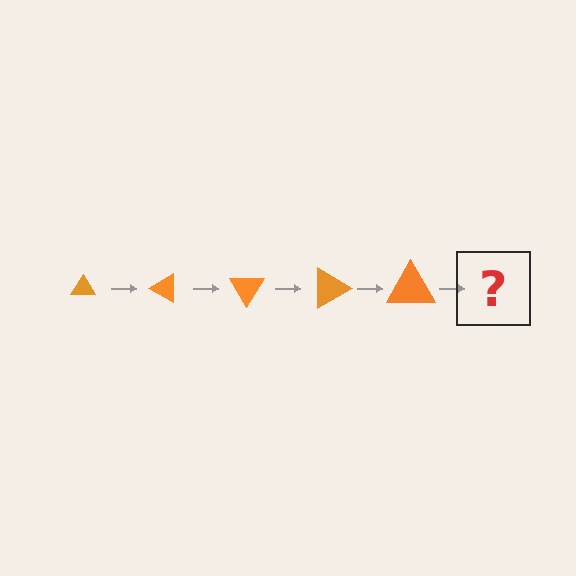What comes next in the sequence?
The next element should be a triangle, larger than the previous one and rotated 150 degrees from the start.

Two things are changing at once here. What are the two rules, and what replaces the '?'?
The two rules are that the triangle grows larger each step and it rotates 30 degrees each step. The '?' should be a triangle, larger than the previous one and rotated 150 degrees from the start.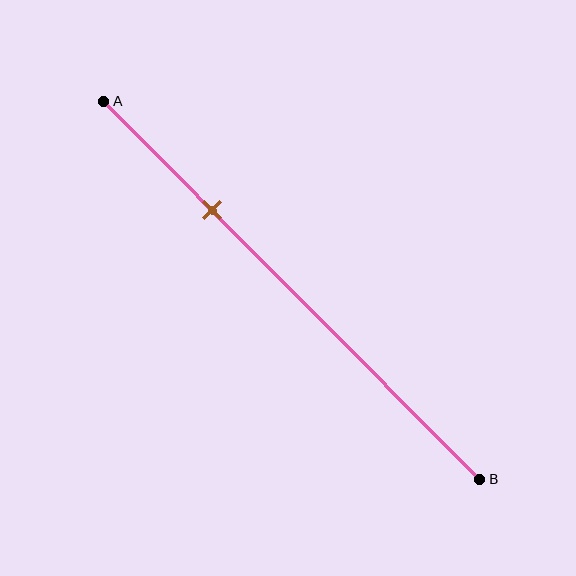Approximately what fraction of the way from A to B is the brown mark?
The brown mark is approximately 30% of the way from A to B.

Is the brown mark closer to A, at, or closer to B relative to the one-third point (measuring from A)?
The brown mark is closer to point A than the one-third point of segment AB.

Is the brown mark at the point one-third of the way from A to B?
No, the mark is at about 30% from A, not at the 33% one-third point.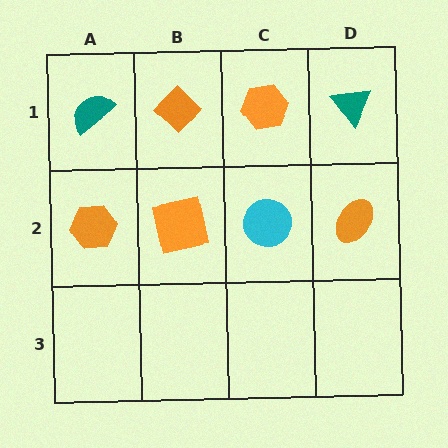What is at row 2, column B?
An orange square.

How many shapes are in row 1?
4 shapes.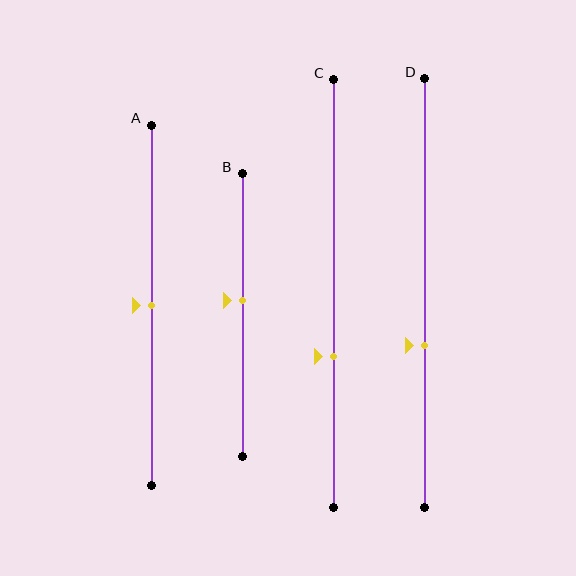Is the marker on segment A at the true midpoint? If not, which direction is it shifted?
Yes, the marker on segment A is at the true midpoint.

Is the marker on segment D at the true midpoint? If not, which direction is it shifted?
No, the marker on segment D is shifted downward by about 12% of the segment length.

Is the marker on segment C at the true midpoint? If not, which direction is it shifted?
No, the marker on segment C is shifted downward by about 15% of the segment length.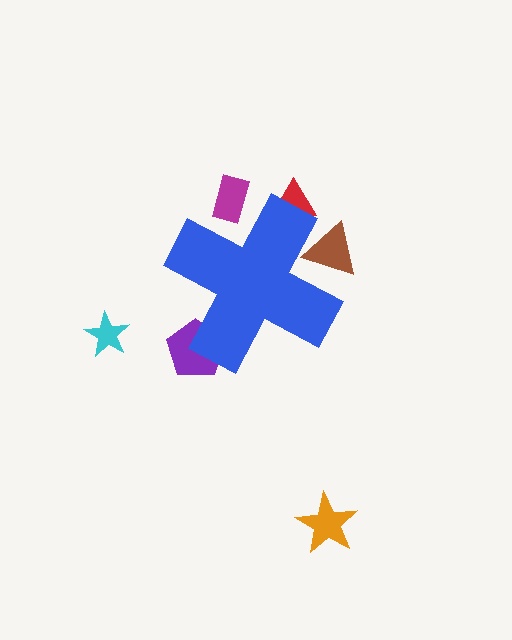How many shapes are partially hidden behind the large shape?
4 shapes are partially hidden.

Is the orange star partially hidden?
No, the orange star is fully visible.